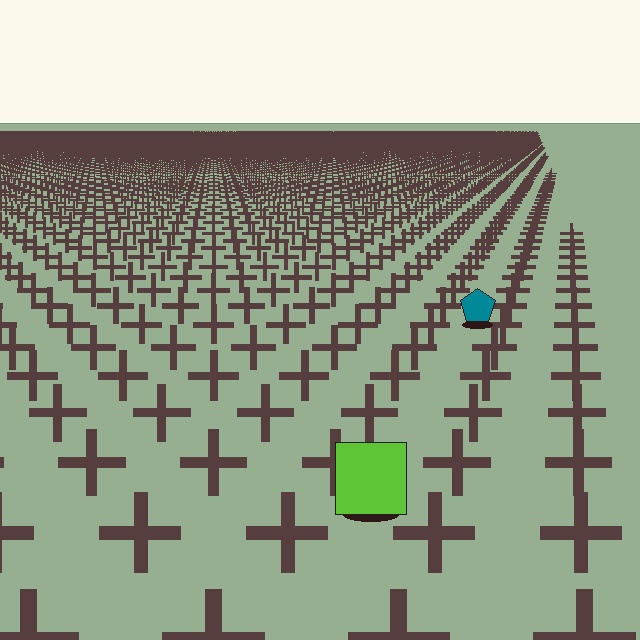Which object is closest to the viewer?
The lime square is closest. The texture marks near it are larger and more spread out.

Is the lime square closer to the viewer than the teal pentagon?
Yes. The lime square is closer — you can tell from the texture gradient: the ground texture is coarser near it.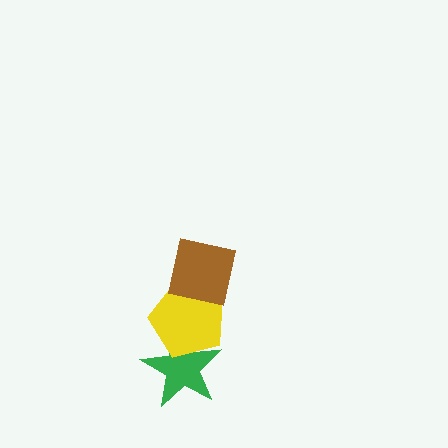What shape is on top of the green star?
The yellow pentagon is on top of the green star.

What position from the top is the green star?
The green star is 3rd from the top.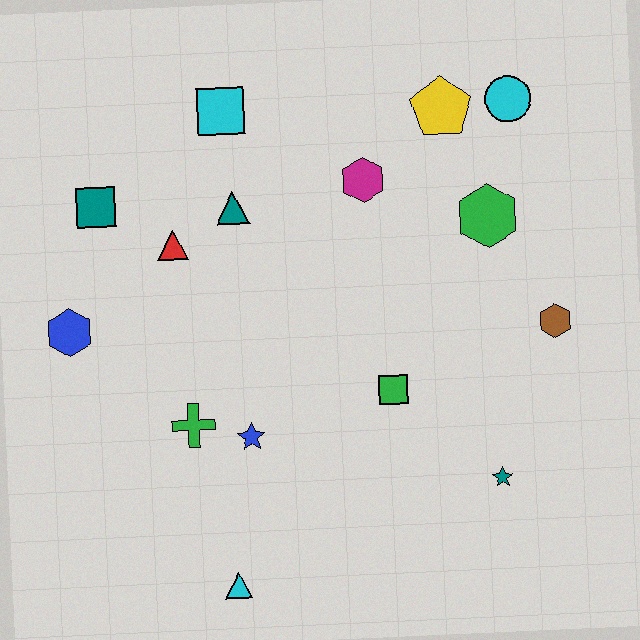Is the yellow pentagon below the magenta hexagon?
No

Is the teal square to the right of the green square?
No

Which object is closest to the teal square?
The red triangle is closest to the teal square.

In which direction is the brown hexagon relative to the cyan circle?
The brown hexagon is below the cyan circle.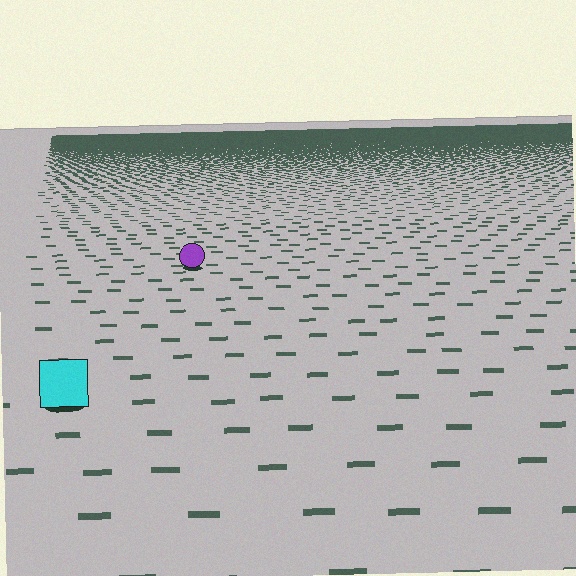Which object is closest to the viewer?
The cyan square is closest. The texture marks near it are larger and more spread out.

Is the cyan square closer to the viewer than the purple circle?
Yes. The cyan square is closer — you can tell from the texture gradient: the ground texture is coarser near it.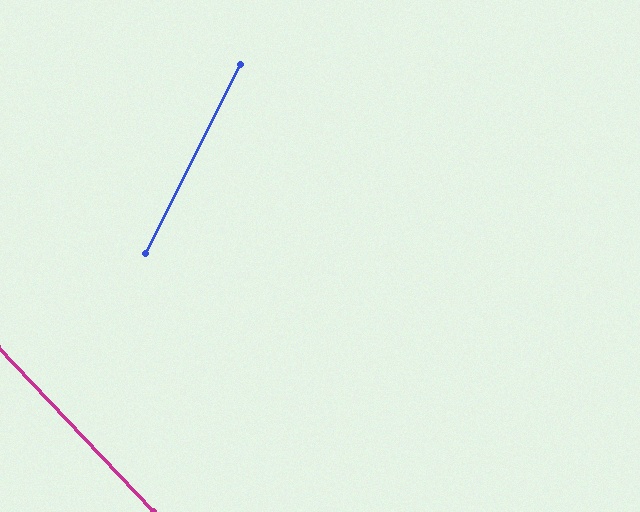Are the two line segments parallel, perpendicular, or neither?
Neither parallel nor perpendicular — they differ by about 70°.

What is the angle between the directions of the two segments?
Approximately 70 degrees.